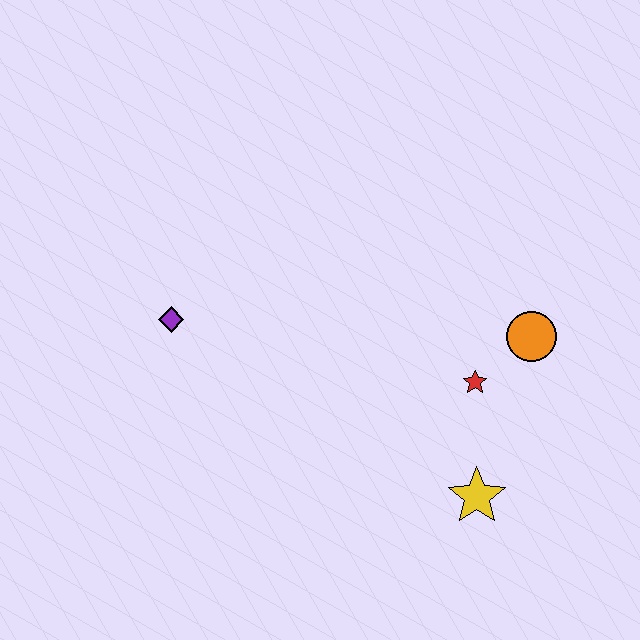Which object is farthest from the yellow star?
The purple diamond is farthest from the yellow star.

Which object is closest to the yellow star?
The red star is closest to the yellow star.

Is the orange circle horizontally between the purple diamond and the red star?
No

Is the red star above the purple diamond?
No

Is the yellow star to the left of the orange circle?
Yes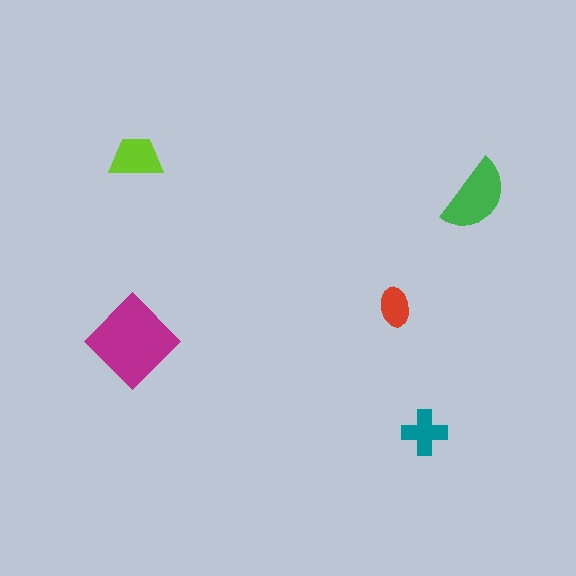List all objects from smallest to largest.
The red ellipse, the teal cross, the lime trapezoid, the green semicircle, the magenta diamond.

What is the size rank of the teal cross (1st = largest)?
4th.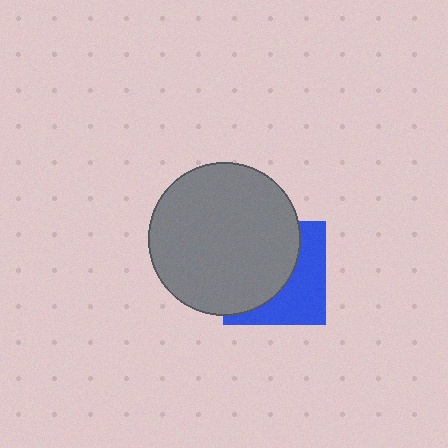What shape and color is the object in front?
The object in front is a gray circle.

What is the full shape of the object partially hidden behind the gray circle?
The partially hidden object is a blue square.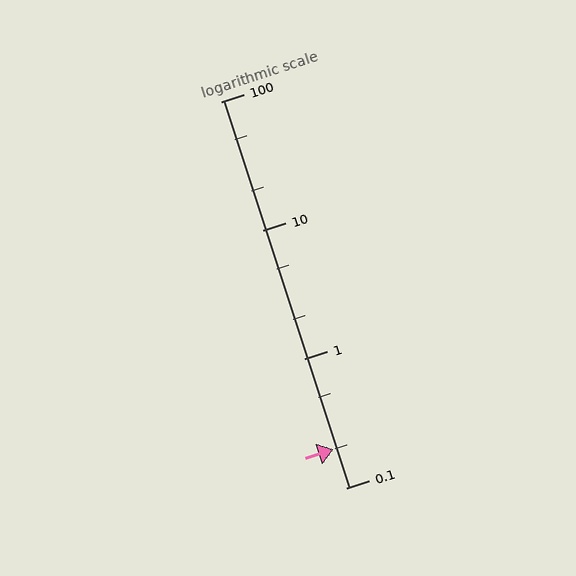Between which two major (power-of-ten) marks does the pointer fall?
The pointer is between 0.1 and 1.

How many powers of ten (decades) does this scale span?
The scale spans 3 decades, from 0.1 to 100.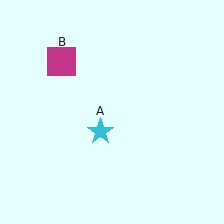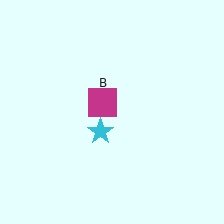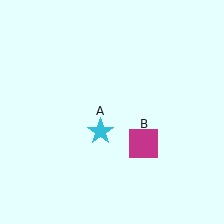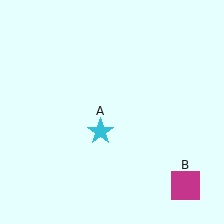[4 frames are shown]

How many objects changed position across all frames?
1 object changed position: magenta square (object B).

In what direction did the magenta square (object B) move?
The magenta square (object B) moved down and to the right.